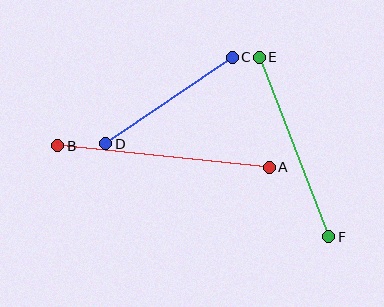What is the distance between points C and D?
The distance is approximately 153 pixels.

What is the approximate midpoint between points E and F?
The midpoint is at approximately (294, 147) pixels.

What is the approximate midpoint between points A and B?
The midpoint is at approximately (163, 157) pixels.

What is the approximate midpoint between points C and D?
The midpoint is at approximately (169, 100) pixels.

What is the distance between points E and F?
The distance is approximately 192 pixels.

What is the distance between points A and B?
The distance is approximately 213 pixels.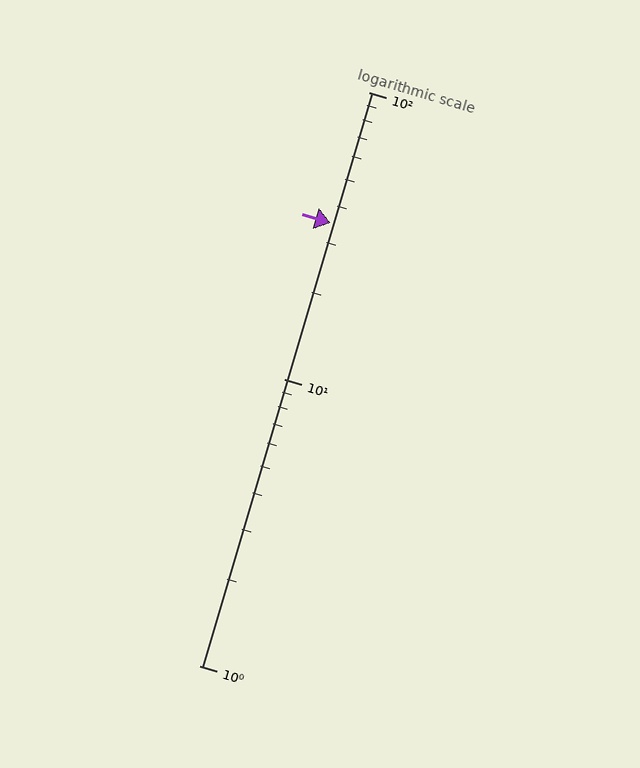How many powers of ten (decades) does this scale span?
The scale spans 2 decades, from 1 to 100.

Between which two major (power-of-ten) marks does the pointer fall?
The pointer is between 10 and 100.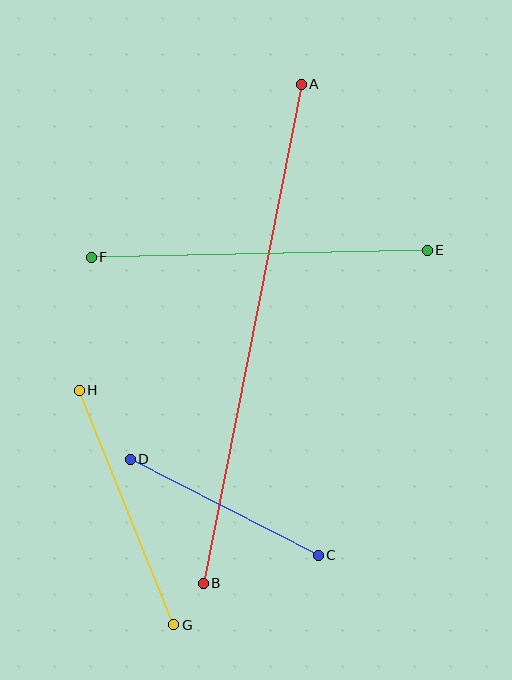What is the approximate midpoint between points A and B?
The midpoint is at approximately (252, 334) pixels.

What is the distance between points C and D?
The distance is approximately 211 pixels.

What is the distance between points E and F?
The distance is approximately 336 pixels.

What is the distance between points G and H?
The distance is approximately 253 pixels.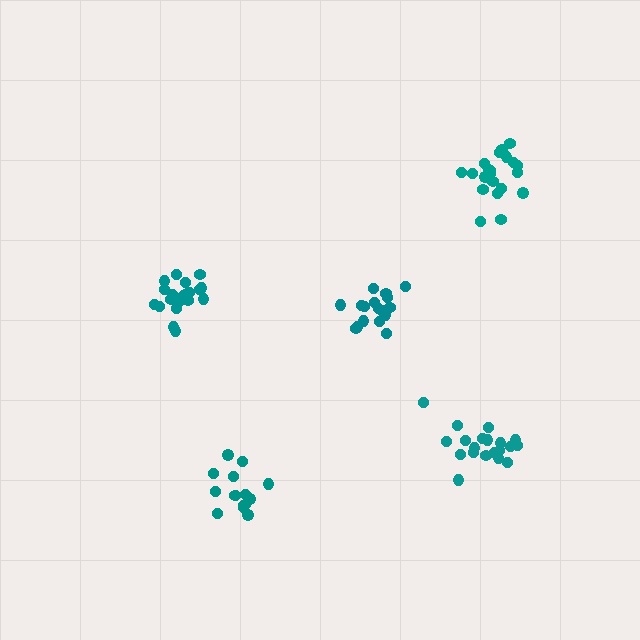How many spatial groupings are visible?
There are 5 spatial groupings.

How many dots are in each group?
Group 1: 15 dots, Group 2: 17 dots, Group 3: 21 dots, Group 4: 21 dots, Group 5: 20 dots (94 total).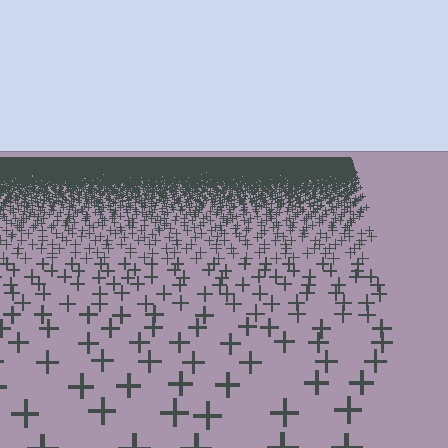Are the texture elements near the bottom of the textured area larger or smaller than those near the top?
Larger. Near the bottom, elements are closer to the viewer and appear at a bigger on-screen size.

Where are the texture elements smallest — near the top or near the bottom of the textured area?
Near the top.